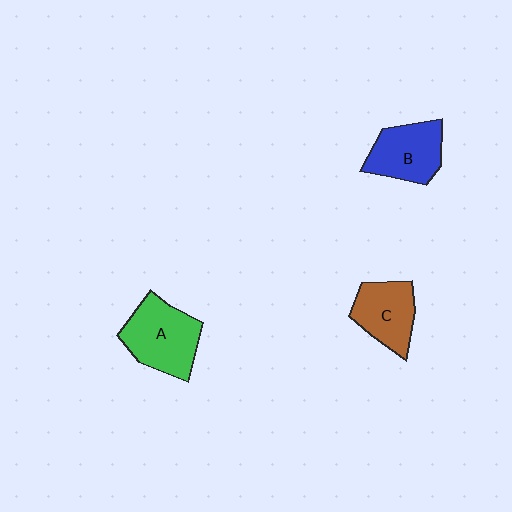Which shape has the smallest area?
Shape C (brown).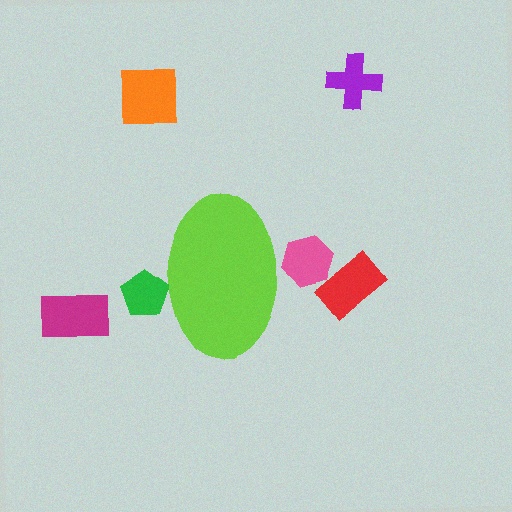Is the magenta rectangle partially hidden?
No, the magenta rectangle is fully visible.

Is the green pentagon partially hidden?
Yes, the green pentagon is partially hidden behind the lime ellipse.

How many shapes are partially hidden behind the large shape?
2 shapes are partially hidden.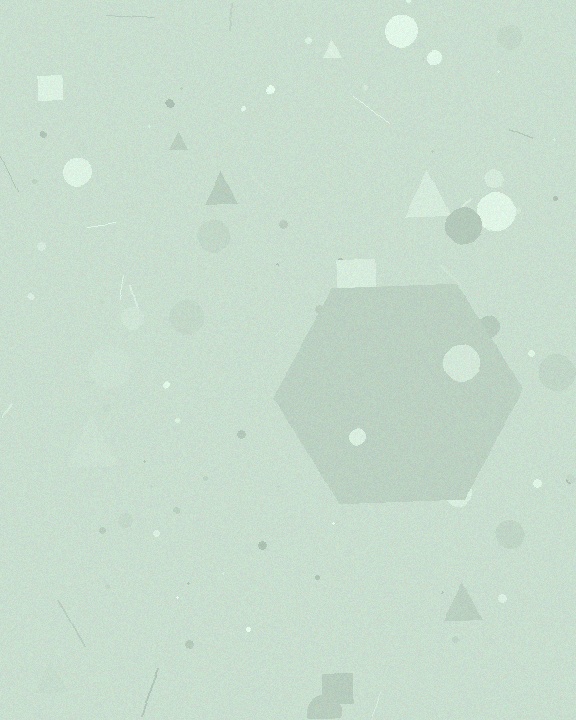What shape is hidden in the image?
A hexagon is hidden in the image.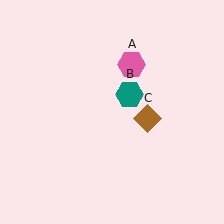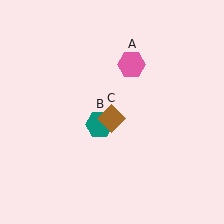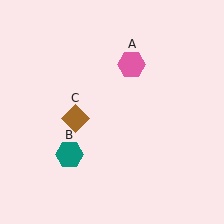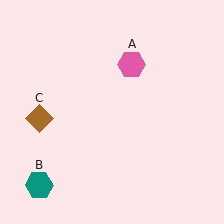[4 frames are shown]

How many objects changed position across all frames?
2 objects changed position: teal hexagon (object B), brown diamond (object C).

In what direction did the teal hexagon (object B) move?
The teal hexagon (object B) moved down and to the left.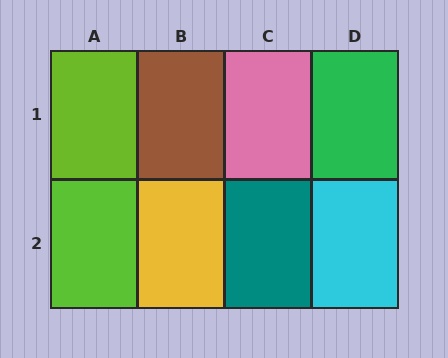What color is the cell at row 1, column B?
Brown.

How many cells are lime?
2 cells are lime.